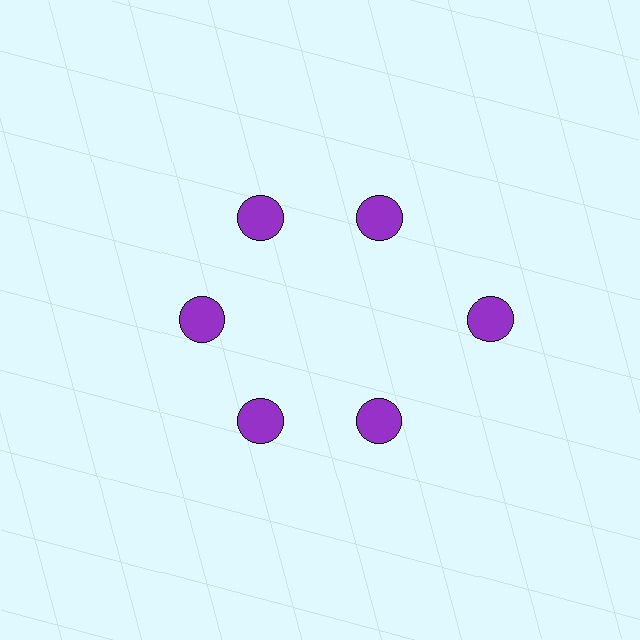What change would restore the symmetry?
The symmetry would be restored by moving it inward, back onto the ring so that all 6 circles sit at equal angles and equal distance from the center.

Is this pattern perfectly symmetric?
No. The 6 purple circles are arranged in a ring, but one element near the 3 o'clock position is pushed outward from the center, breaking the 6-fold rotational symmetry.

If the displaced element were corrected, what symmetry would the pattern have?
It would have 6-fold rotational symmetry — the pattern would map onto itself every 60 degrees.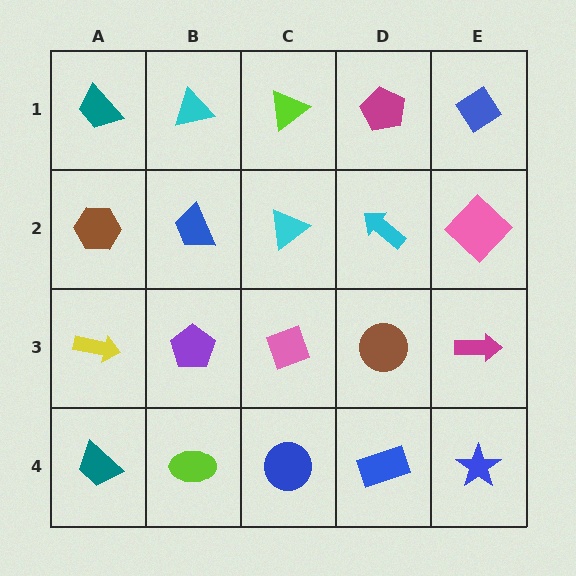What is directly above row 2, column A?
A teal trapezoid.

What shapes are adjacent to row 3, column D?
A cyan arrow (row 2, column D), a blue rectangle (row 4, column D), a pink diamond (row 3, column C), a magenta arrow (row 3, column E).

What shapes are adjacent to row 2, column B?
A cyan triangle (row 1, column B), a purple pentagon (row 3, column B), a brown hexagon (row 2, column A), a cyan triangle (row 2, column C).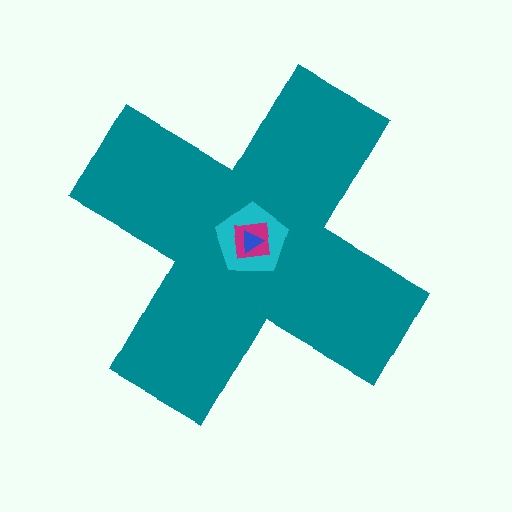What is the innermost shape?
The blue triangle.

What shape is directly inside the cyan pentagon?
The magenta square.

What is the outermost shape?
The teal cross.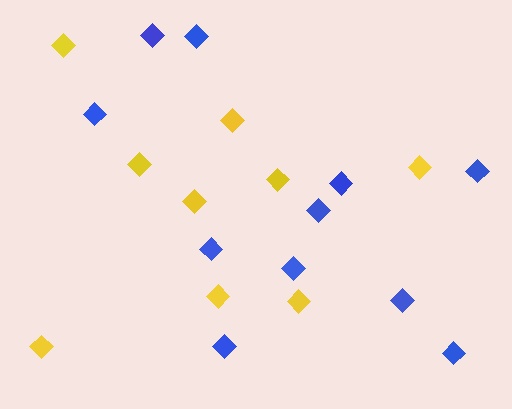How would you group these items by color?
There are 2 groups: one group of blue diamonds (11) and one group of yellow diamonds (9).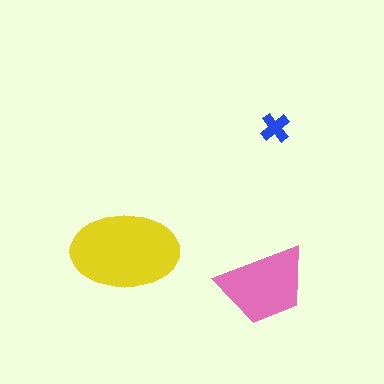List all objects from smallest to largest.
The blue cross, the pink trapezoid, the yellow ellipse.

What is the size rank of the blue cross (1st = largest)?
3rd.